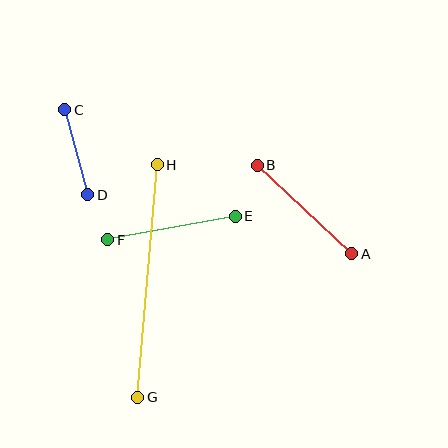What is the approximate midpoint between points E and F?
The midpoint is at approximately (171, 228) pixels.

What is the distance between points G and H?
The distance is approximately 233 pixels.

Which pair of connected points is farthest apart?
Points G and H are farthest apart.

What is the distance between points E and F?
The distance is approximately 130 pixels.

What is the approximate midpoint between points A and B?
The midpoint is at approximately (304, 210) pixels.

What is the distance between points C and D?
The distance is approximately 88 pixels.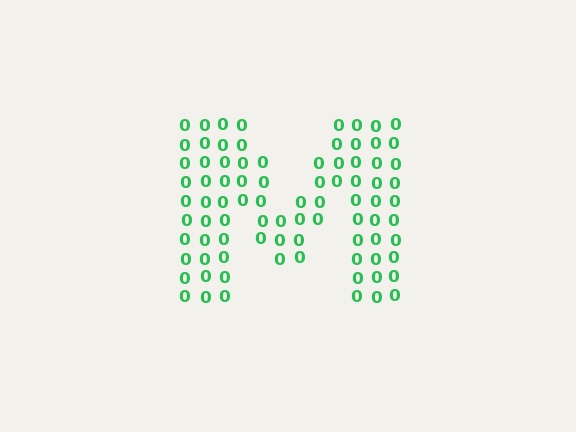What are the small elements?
The small elements are digit 0's.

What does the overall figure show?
The overall figure shows the letter M.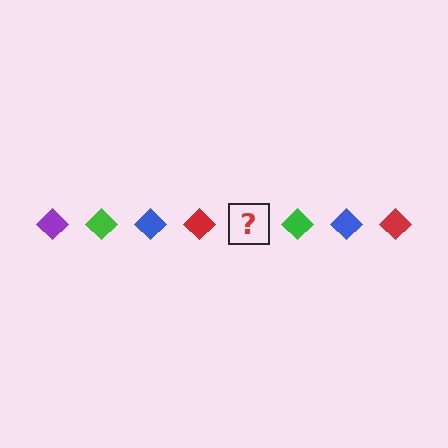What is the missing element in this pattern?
The missing element is a purple diamond.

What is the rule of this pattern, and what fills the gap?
The rule is that the pattern cycles through purple, green, blue, red diamonds. The gap should be filled with a purple diamond.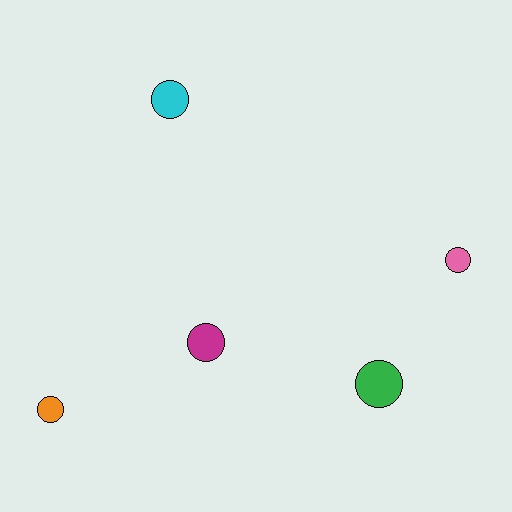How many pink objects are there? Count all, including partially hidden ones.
There is 1 pink object.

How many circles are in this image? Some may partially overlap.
There are 5 circles.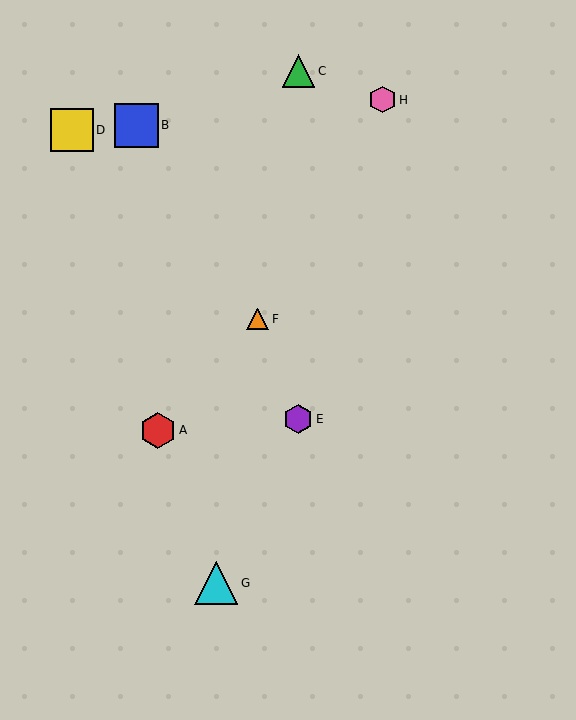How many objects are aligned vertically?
2 objects (C, E) are aligned vertically.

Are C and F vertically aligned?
No, C is at x≈298 and F is at x≈258.